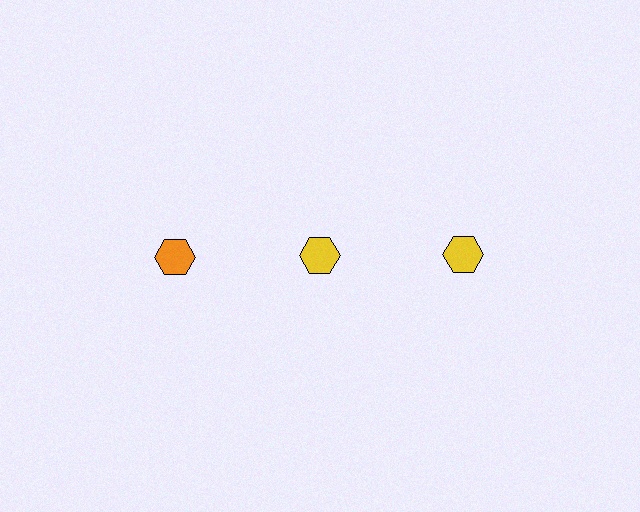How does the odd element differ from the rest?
It has a different color: orange instead of yellow.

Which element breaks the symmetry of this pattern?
The orange hexagon in the top row, leftmost column breaks the symmetry. All other shapes are yellow hexagons.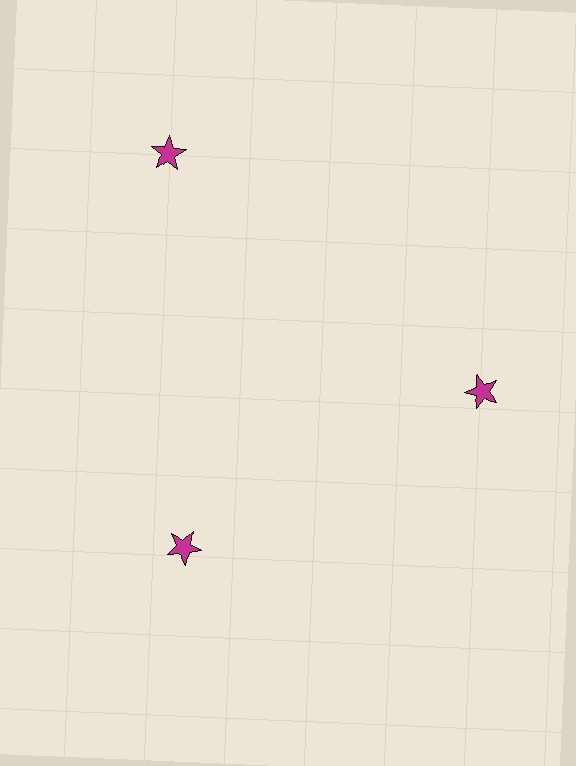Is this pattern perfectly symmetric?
No. The 3 magenta stars are arranged in a ring, but one element near the 11 o'clock position is pushed outward from the center, breaking the 3-fold rotational symmetry.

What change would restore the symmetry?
The symmetry would be restored by moving it inward, back onto the ring so that all 3 stars sit at equal angles and equal distance from the center.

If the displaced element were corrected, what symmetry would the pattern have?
It would have 3-fold rotational symmetry — the pattern would map onto itself every 120 degrees.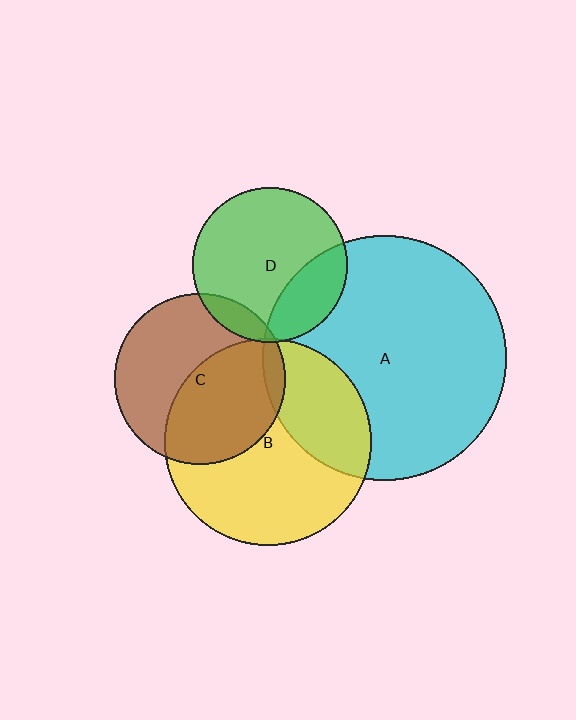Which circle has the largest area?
Circle A (cyan).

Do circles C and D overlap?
Yes.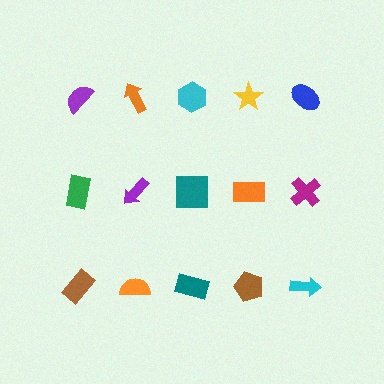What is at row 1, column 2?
An orange arrow.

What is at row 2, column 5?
A magenta cross.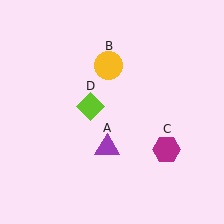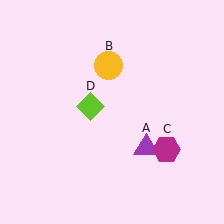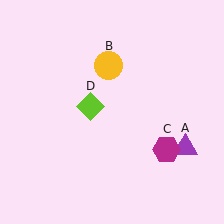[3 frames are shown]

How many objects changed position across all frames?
1 object changed position: purple triangle (object A).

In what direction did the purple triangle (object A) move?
The purple triangle (object A) moved right.